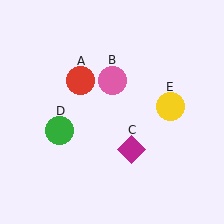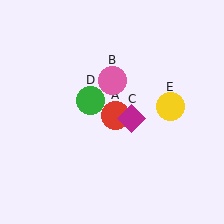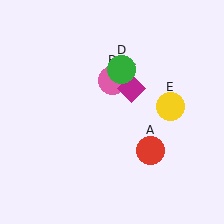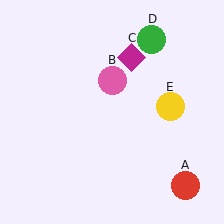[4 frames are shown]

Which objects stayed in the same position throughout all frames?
Pink circle (object B) and yellow circle (object E) remained stationary.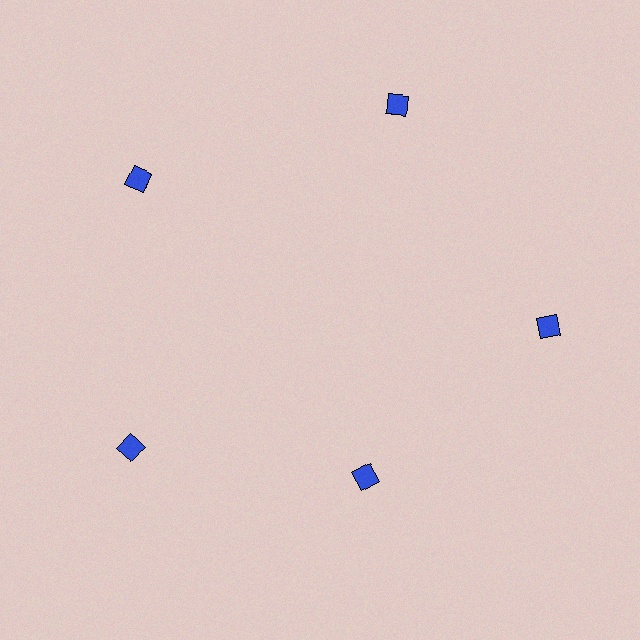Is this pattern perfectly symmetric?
No. The 5 blue diamonds are arranged in a ring, but one element near the 5 o'clock position is pulled inward toward the center, breaking the 5-fold rotational symmetry.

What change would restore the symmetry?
The symmetry would be restored by moving it outward, back onto the ring so that all 5 diamonds sit at equal angles and equal distance from the center.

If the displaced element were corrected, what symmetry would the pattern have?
It would have 5-fold rotational symmetry — the pattern would map onto itself every 72 degrees.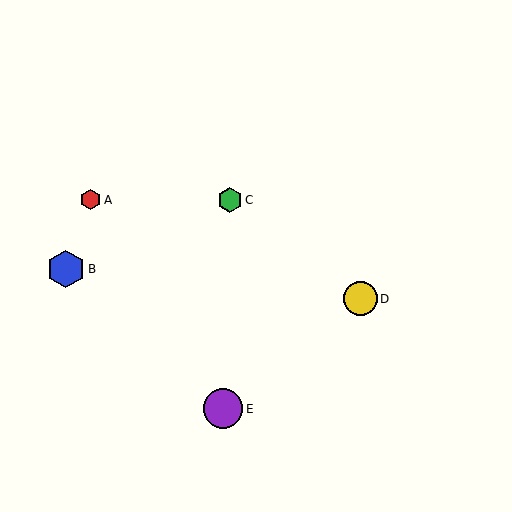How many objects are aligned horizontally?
2 objects (A, C) are aligned horizontally.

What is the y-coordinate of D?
Object D is at y≈299.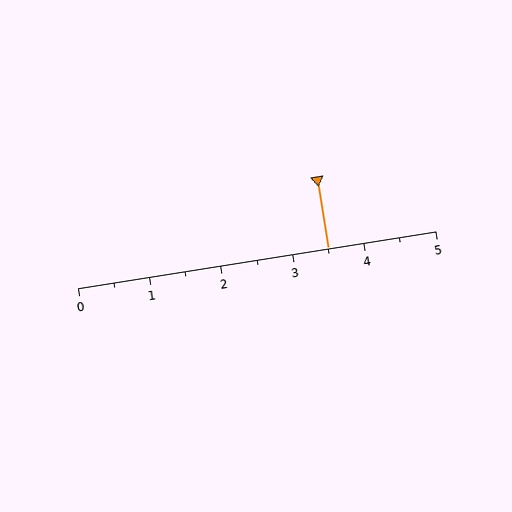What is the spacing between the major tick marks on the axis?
The major ticks are spaced 1 apart.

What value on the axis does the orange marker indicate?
The marker indicates approximately 3.5.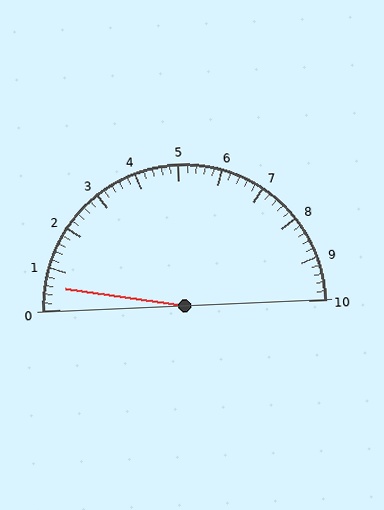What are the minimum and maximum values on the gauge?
The gauge ranges from 0 to 10.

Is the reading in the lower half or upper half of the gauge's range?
The reading is in the lower half of the range (0 to 10).